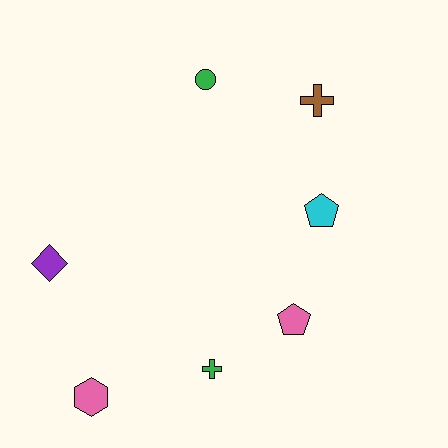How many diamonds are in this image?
There is 1 diamond.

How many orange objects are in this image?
There are no orange objects.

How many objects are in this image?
There are 7 objects.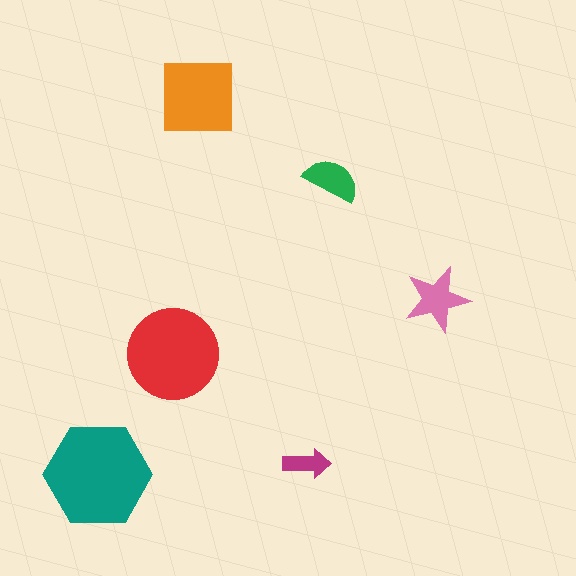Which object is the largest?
The teal hexagon.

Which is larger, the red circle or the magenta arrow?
The red circle.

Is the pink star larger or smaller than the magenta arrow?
Larger.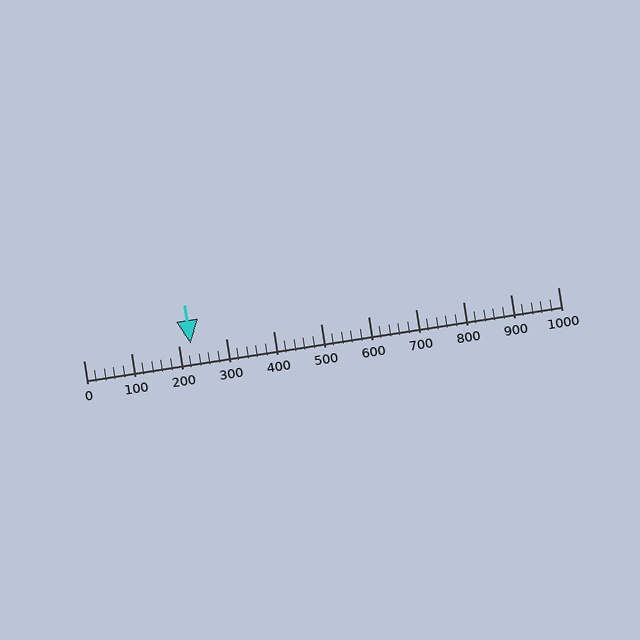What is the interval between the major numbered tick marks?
The major tick marks are spaced 100 units apart.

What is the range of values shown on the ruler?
The ruler shows values from 0 to 1000.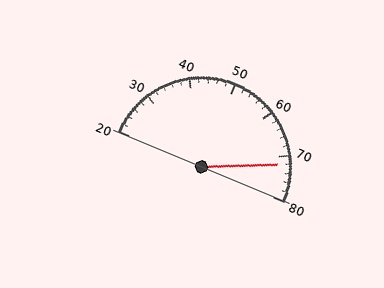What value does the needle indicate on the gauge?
The needle indicates approximately 72.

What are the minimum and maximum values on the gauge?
The gauge ranges from 20 to 80.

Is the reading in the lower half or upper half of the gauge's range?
The reading is in the upper half of the range (20 to 80).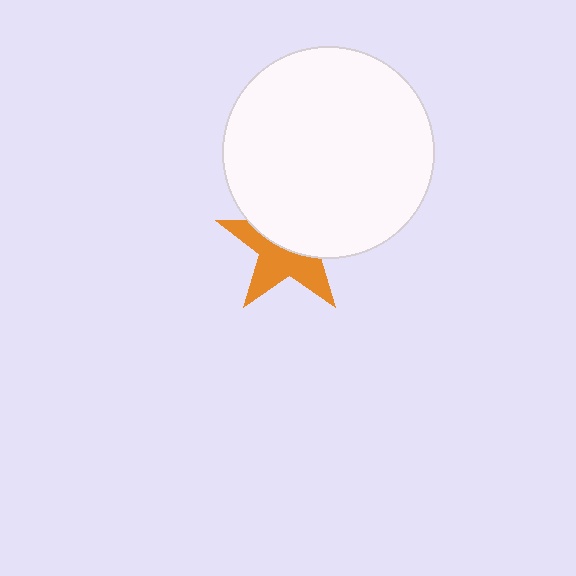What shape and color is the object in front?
The object in front is a white circle.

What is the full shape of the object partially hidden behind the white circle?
The partially hidden object is an orange star.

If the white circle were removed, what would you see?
You would see the complete orange star.